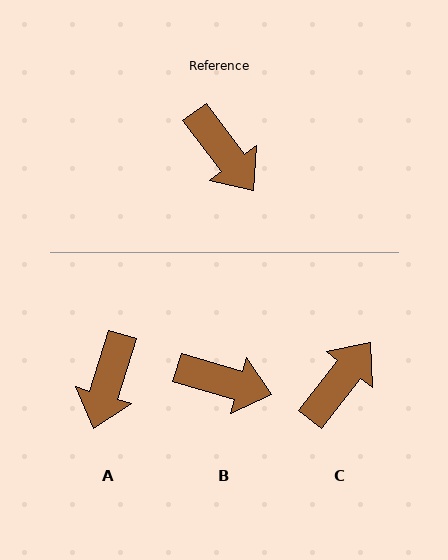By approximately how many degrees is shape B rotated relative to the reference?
Approximately 37 degrees counter-clockwise.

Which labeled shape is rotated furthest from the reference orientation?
C, about 105 degrees away.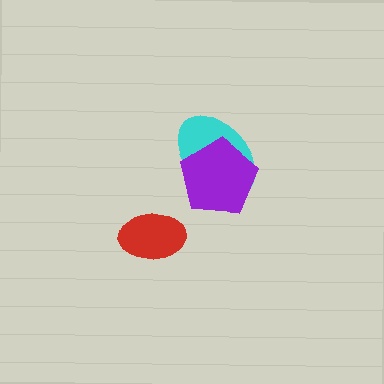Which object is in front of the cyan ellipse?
The purple pentagon is in front of the cyan ellipse.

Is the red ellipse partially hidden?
No, no other shape covers it.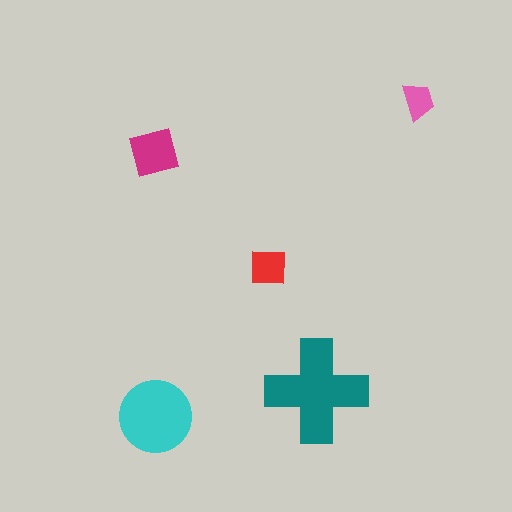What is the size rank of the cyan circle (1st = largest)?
2nd.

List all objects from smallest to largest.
The pink trapezoid, the red square, the magenta square, the cyan circle, the teal cross.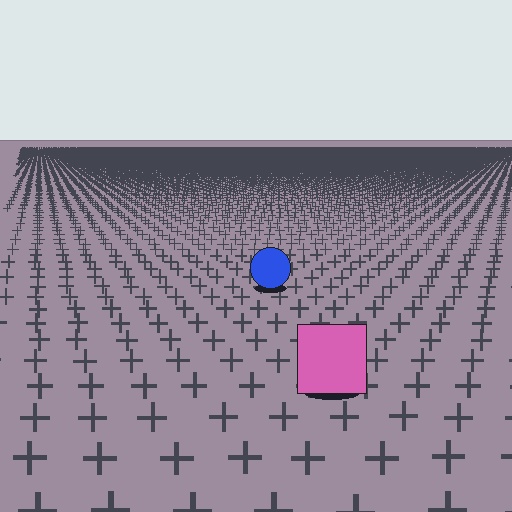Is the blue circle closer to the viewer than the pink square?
No. The pink square is closer — you can tell from the texture gradient: the ground texture is coarser near it.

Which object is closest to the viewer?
The pink square is closest. The texture marks near it are larger and more spread out.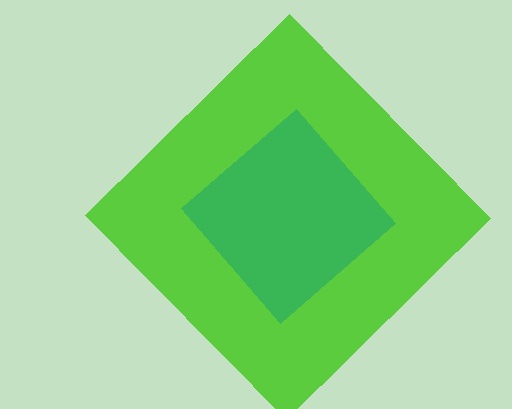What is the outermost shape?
The lime diamond.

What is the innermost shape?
The green diamond.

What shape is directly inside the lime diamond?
The green diamond.